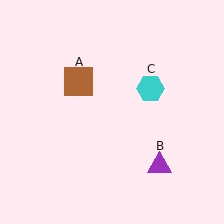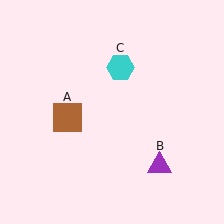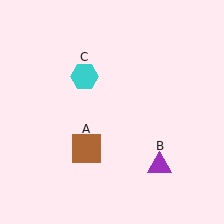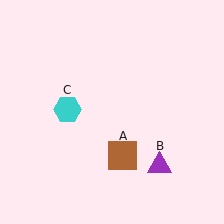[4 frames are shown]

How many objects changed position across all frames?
2 objects changed position: brown square (object A), cyan hexagon (object C).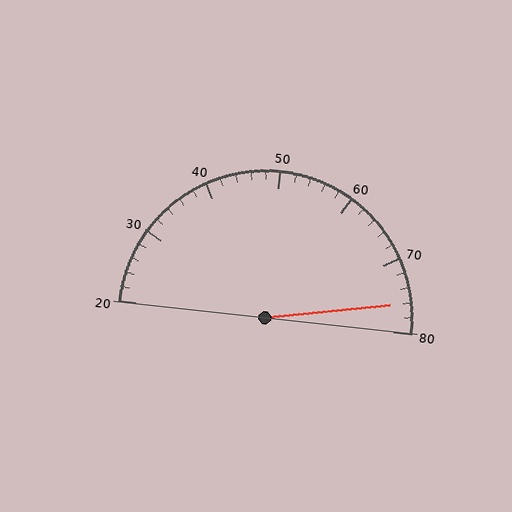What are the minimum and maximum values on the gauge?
The gauge ranges from 20 to 80.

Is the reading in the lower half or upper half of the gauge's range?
The reading is in the upper half of the range (20 to 80).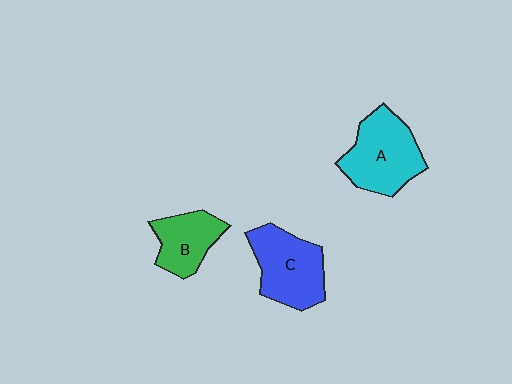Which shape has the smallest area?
Shape B (green).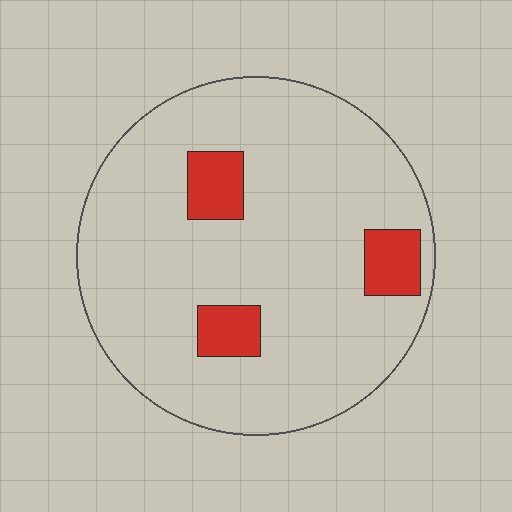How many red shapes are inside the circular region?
3.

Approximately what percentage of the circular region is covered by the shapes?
Approximately 10%.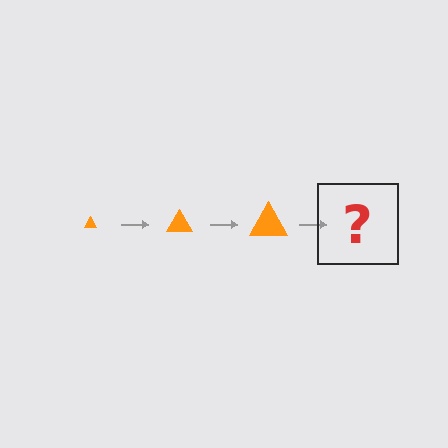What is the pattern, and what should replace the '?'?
The pattern is that the triangle gets progressively larger each step. The '?' should be an orange triangle, larger than the previous one.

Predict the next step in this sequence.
The next step is an orange triangle, larger than the previous one.